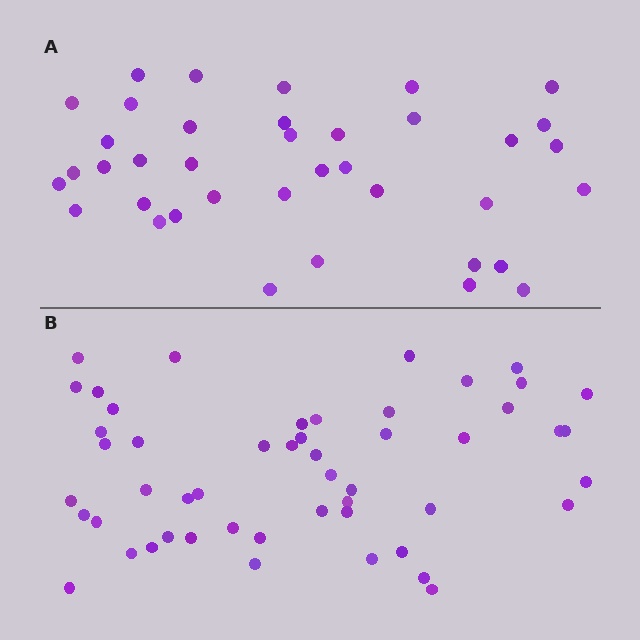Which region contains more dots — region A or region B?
Region B (the bottom region) has more dots.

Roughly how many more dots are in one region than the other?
Region B has approximately 15 more dots than region A.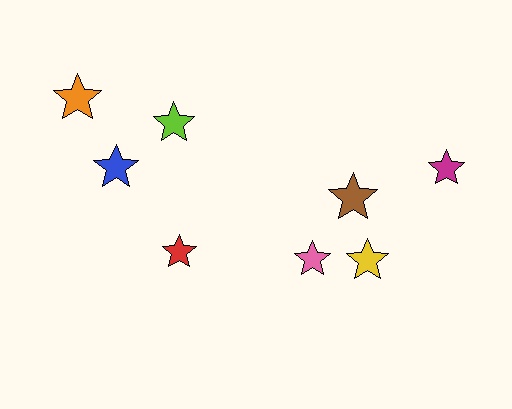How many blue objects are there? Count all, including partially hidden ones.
There is 1 blue object.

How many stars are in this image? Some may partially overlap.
There are 8 stars.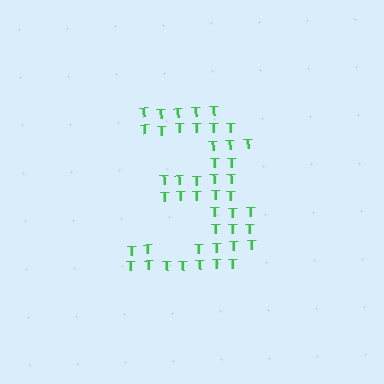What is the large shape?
The large shape is the digit 3.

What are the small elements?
The small elements are letter T's.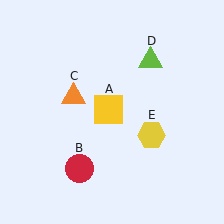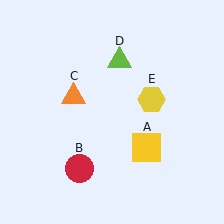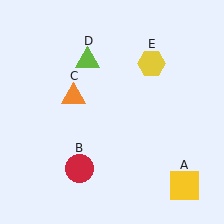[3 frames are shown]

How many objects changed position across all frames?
3 objects changed position: yellow square (object A), lime triangle (object D), yellow hexagon (object E).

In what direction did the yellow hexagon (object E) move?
The yellow hexagon (object E) moved up.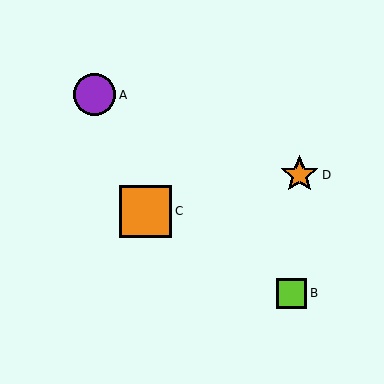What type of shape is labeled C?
Shape C is an orange square.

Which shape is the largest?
The orange square (labeled C) is the largest.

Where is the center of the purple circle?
The center of the purple circle is at (95, 95).